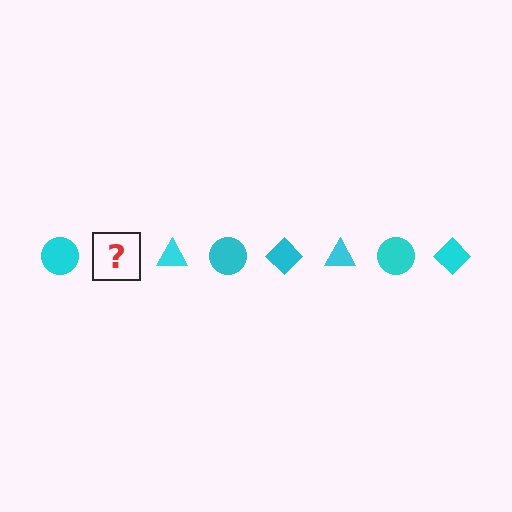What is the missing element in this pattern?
The missing element is a cyan diamond.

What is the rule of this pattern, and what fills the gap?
The rule is that the pattern cycles through circle, diamond, triangle shapes in cyan. The gap should be filled with a cyan diamond.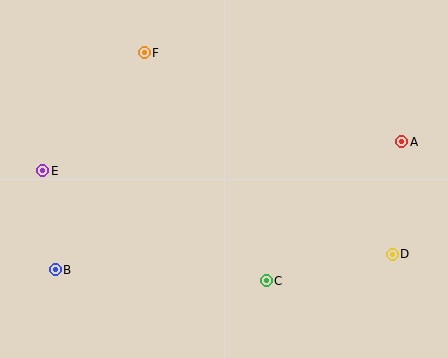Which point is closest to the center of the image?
Point C at (266, 281) is closest to the center.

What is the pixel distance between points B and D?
The distance between B and D is 337 pixels.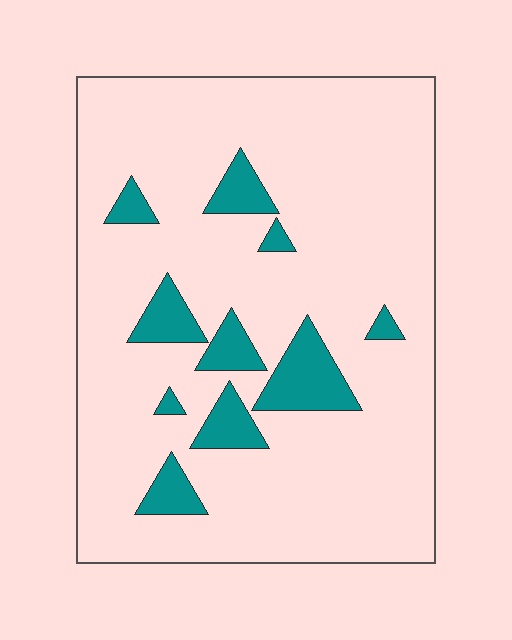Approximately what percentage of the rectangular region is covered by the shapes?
Approximately 15%.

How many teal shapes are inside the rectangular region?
10.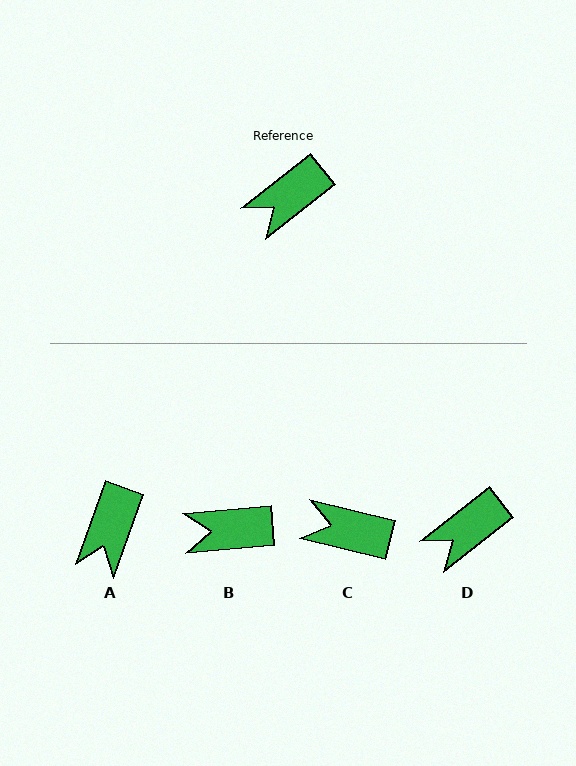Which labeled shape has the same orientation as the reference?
D.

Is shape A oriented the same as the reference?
No, it is off by about 33 degrees.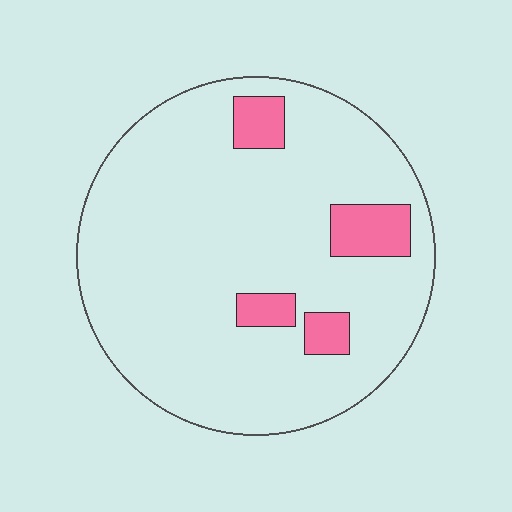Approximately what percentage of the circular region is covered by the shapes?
Approximately 10%.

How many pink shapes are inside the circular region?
4.